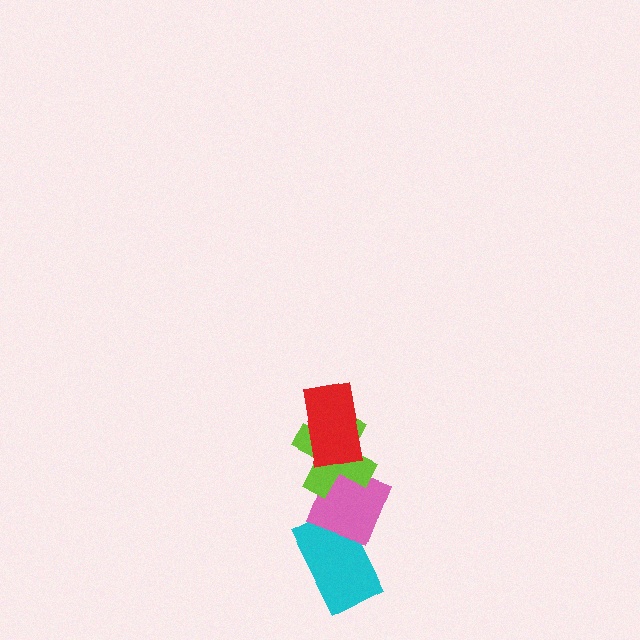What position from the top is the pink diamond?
The pink diamond is 3rd from the top.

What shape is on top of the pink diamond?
The lime cross is on top of the pink diamond.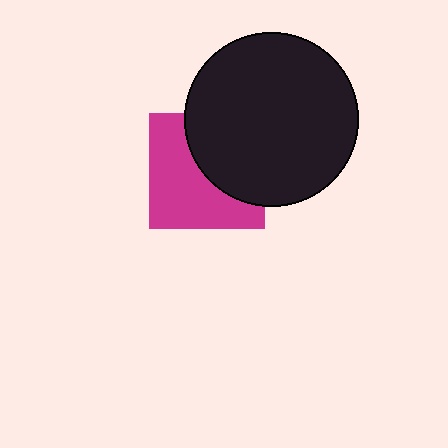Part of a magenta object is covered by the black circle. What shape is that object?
It is a square.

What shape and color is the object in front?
The object in front is a black circle.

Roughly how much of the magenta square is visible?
About half of it is visible (roughly 56%).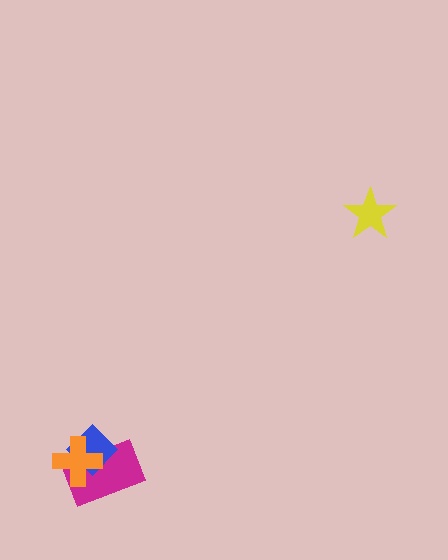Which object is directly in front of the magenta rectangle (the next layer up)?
The blue diamond is directly in front of the magenta rectangle.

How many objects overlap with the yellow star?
0 objects overlap with the yellow star.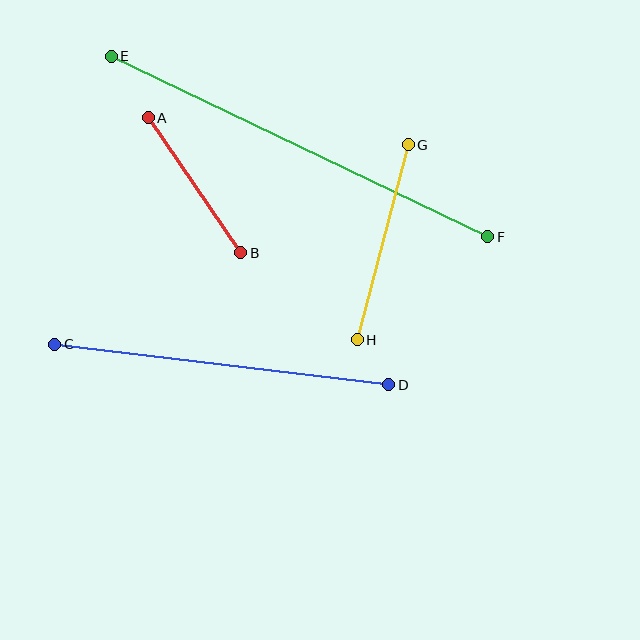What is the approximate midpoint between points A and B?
The midpoint is at approximately (194, 185) pixels.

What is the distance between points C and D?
The distance is approximately 337 pixels.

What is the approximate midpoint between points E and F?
The midpoint is at approximately (300, 147) pixels.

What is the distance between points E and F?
The distance is approximately 418 pixels.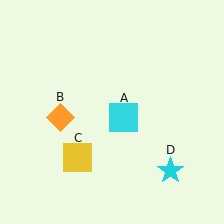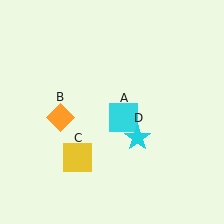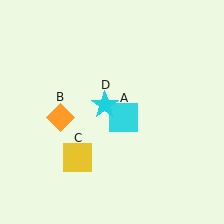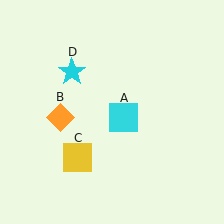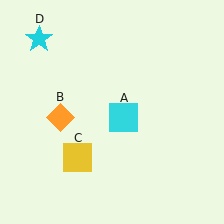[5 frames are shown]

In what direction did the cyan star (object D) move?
The cyan star (object D) moved up and to the left.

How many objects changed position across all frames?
1 object changed position: cyan star (object D).